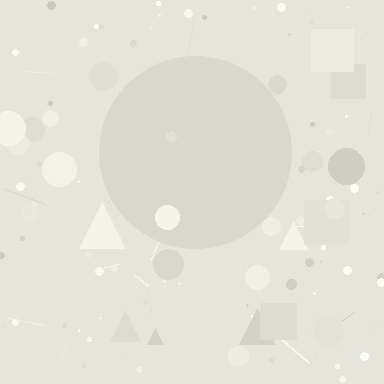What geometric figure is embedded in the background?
A circle is embedded in the background.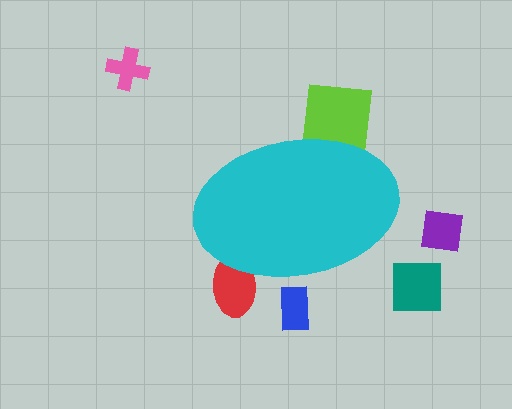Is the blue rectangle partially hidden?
Yes, the blue rectangle is partially hidden behind the cyan ellipse.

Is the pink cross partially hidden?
No, the pink cross is fully visible.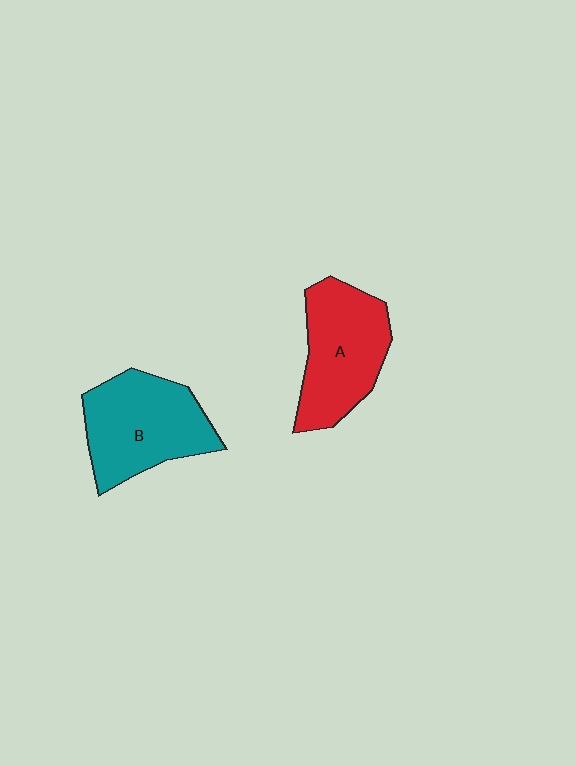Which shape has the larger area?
Shape B (teal).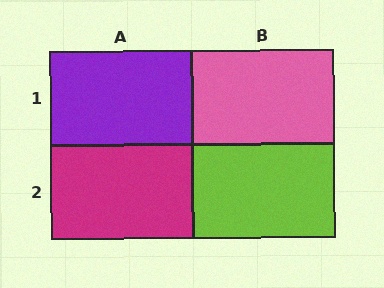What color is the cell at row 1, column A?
Purple.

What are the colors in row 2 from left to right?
Magenta, lime.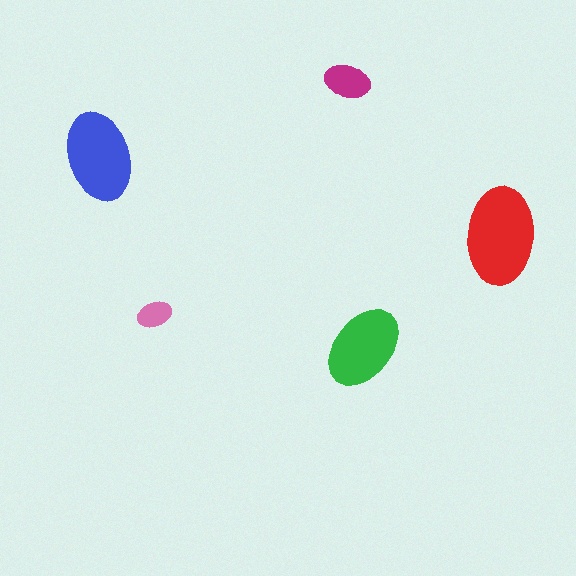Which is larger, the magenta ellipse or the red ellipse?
The red one.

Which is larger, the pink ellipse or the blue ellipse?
The blue one.